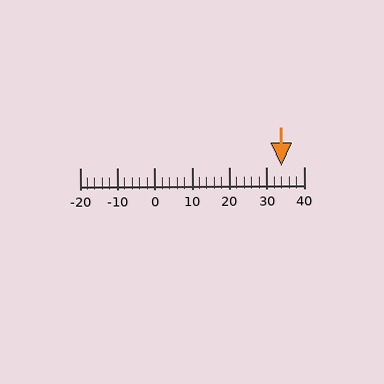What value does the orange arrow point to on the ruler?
The orange arrow points to approximately 34.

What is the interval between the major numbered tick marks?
The major tick marks are spaced 10 units apart.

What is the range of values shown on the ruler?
The ruler shows values from -20 to 40.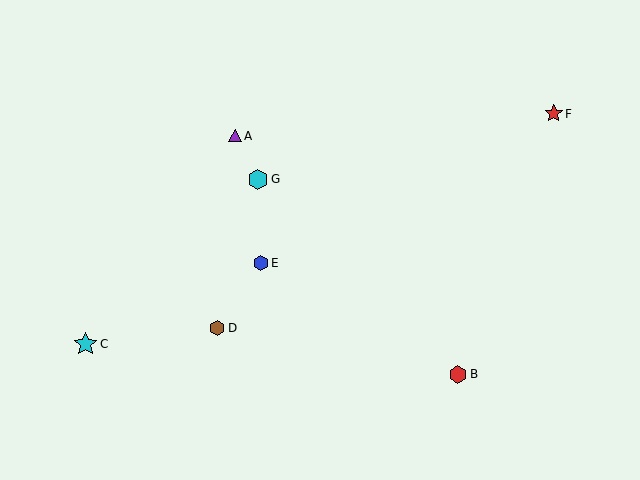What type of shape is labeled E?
Shape E is a blue hexagon.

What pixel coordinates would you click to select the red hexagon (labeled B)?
Click at (458, 374) to select the red hexagon B.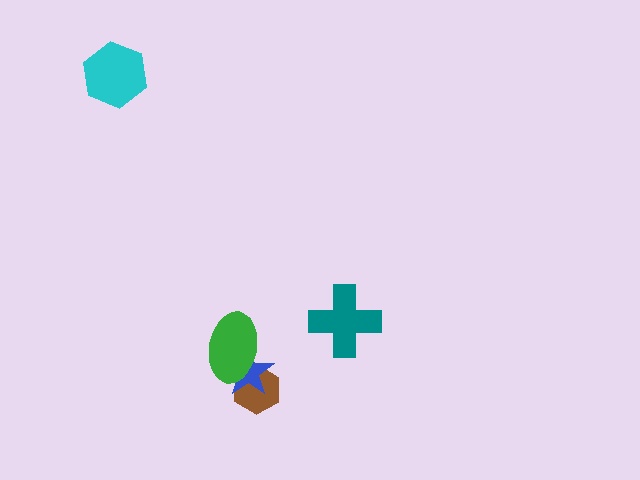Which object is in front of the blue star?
The green ellipse is in front of the blue star.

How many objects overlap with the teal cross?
0 objects overlap with the teal cross.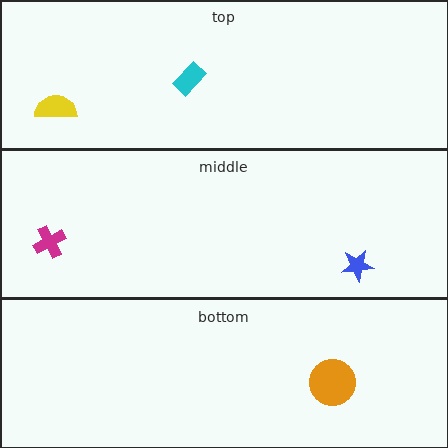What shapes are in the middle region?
The blue star, the magenta cross.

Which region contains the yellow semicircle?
The top region.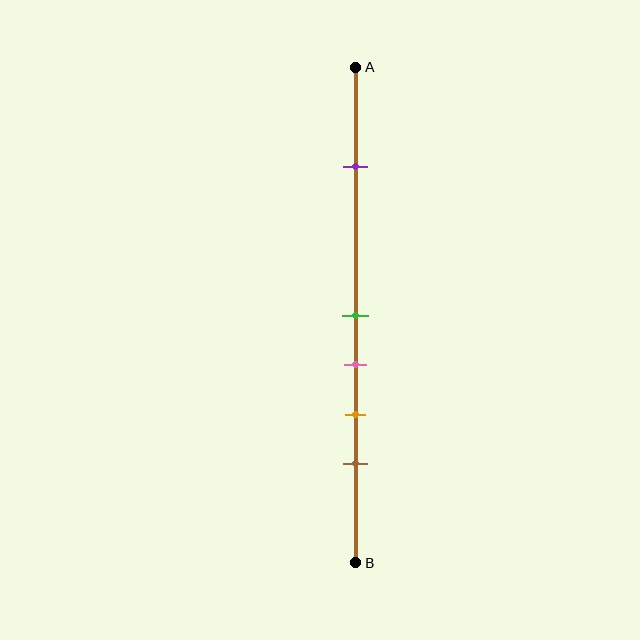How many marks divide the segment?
There are 5 marks dividing the segment.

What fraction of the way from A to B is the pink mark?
The pink mark is approximately 60% (0.6) of the way from A to B.